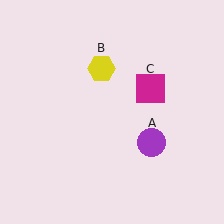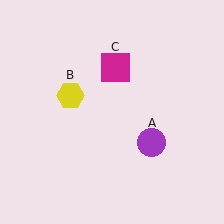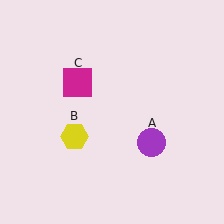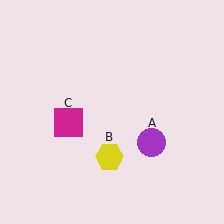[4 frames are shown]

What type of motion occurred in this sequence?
The yellow hexagon (object B), magenta square (object C) rotated counterclockwise around the center of the scene.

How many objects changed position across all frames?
2 objects changed position: yellow hexagon (object B), magenta square (object C).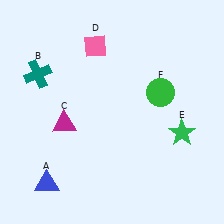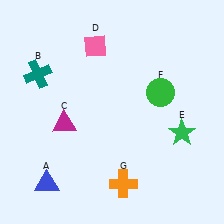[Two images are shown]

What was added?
An orange cross (G) was added in Image 2.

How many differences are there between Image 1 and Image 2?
There is 1 difference between the two images.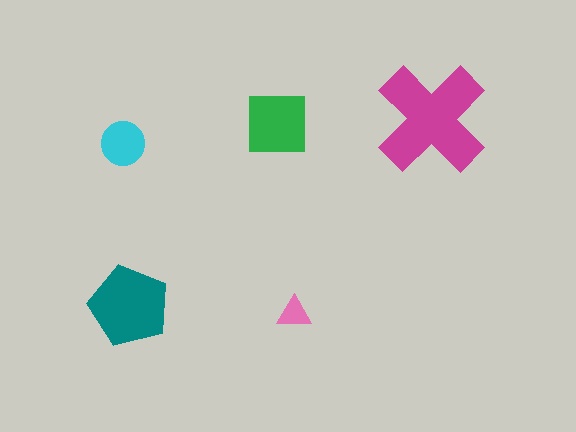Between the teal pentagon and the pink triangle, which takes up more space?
The teal pentagon.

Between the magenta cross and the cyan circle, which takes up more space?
The magenta cross.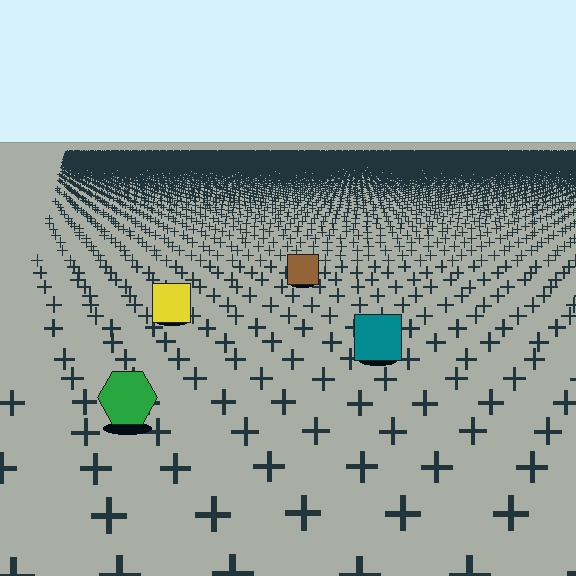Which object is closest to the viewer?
The green hexagon is closest. The texture marks near it are larger and more spread out.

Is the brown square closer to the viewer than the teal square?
No. The teal square is closer — you can tell from the texture gradient: the ground texture is coarser near it.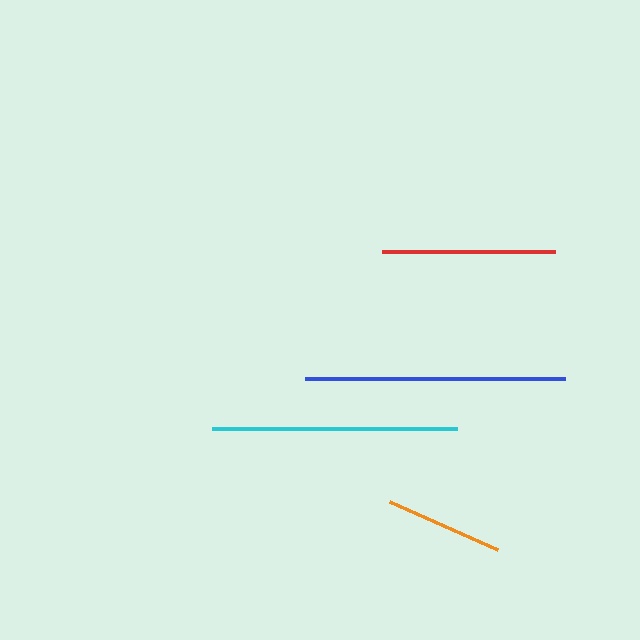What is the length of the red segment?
The red segment is approximately 172 pixels long.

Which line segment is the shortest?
The orange line is the shortest at approximately 118 pixels.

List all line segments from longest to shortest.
From longest to shortest: blue, cyan, red, orange.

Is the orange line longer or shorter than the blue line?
The blue line is longer than the orange line.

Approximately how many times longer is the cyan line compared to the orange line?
The cyan line is approximately 2.1 times the length of the orange line.